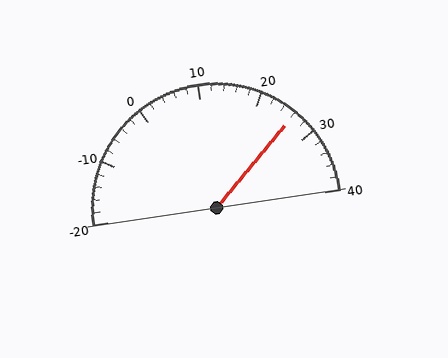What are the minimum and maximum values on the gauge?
The gauge ranges from -20 to 40.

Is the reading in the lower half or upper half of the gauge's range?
The reading is in the upper half of the range (-20 to 40).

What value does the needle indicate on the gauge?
The needle indicates approximately 26.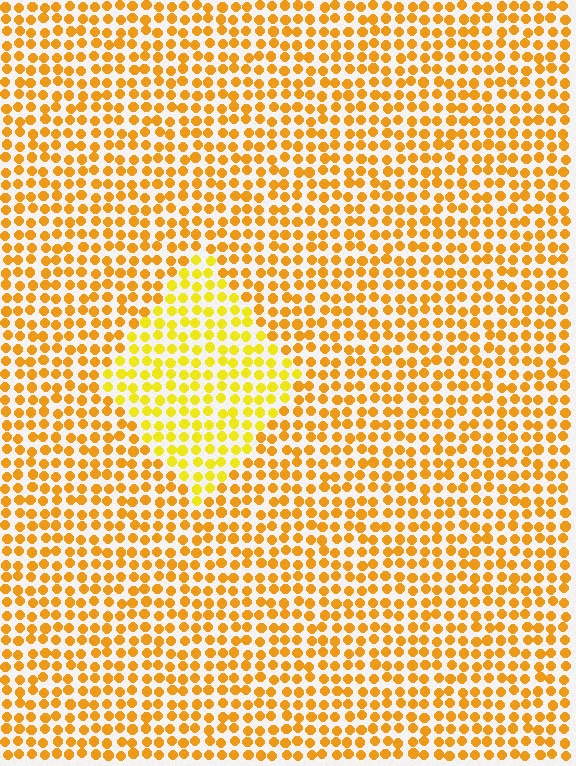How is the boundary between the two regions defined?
The boundary is defined purely by a slight shift in hue (about 22 degrees). Spacing, size, and orientation are identical on both sides.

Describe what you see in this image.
The image is filled with small orange elements in a uniform arrangement. A diamond-shaped region is visible where the elements are tinted to a slightly different hue, forming a subtle color boundary.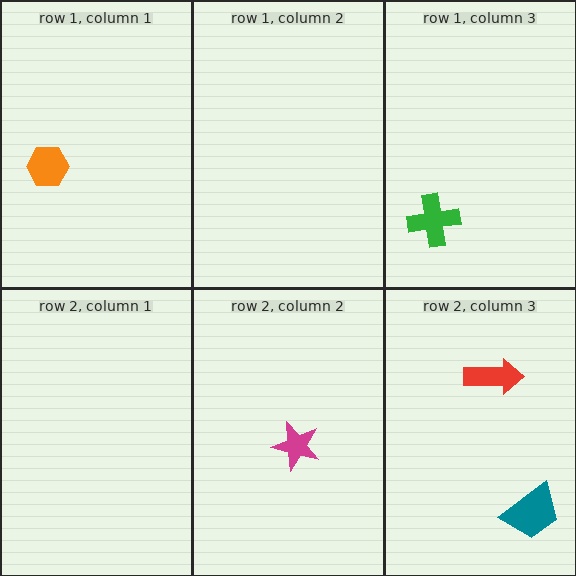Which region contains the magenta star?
The row 2, column 2 region.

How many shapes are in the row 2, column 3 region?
2.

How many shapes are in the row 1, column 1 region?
1.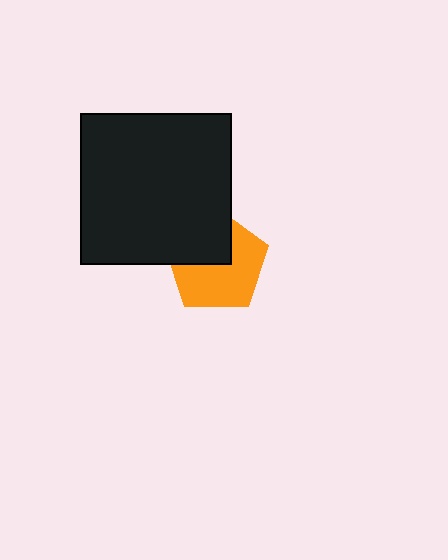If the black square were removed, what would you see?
You would see the complete orange pentagon.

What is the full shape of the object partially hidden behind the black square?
The partially hidden object is an orange pentagon.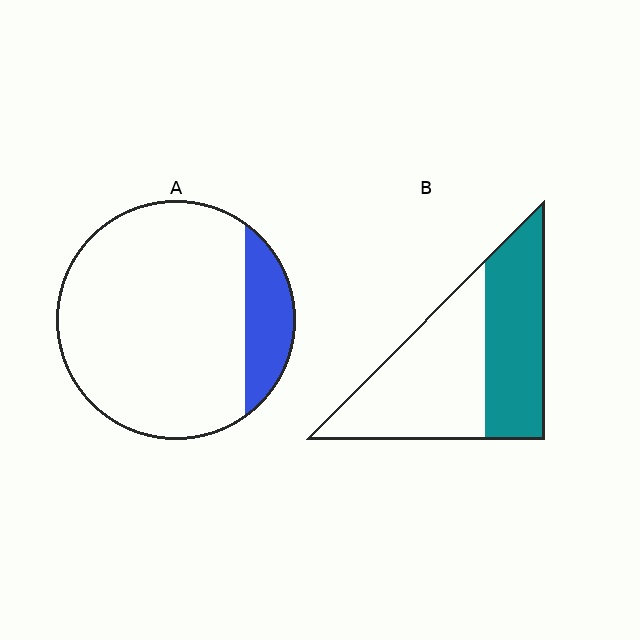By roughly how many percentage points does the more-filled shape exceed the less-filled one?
By roughly 30 percentage points (B over A).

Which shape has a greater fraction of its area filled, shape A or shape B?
Shape B.